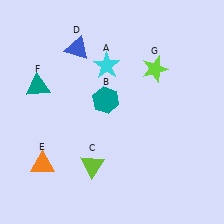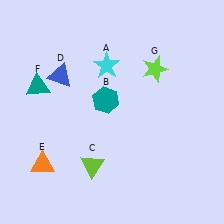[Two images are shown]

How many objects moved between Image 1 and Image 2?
1 object moved between the two images.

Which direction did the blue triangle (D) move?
The blue triangle (D) moved down.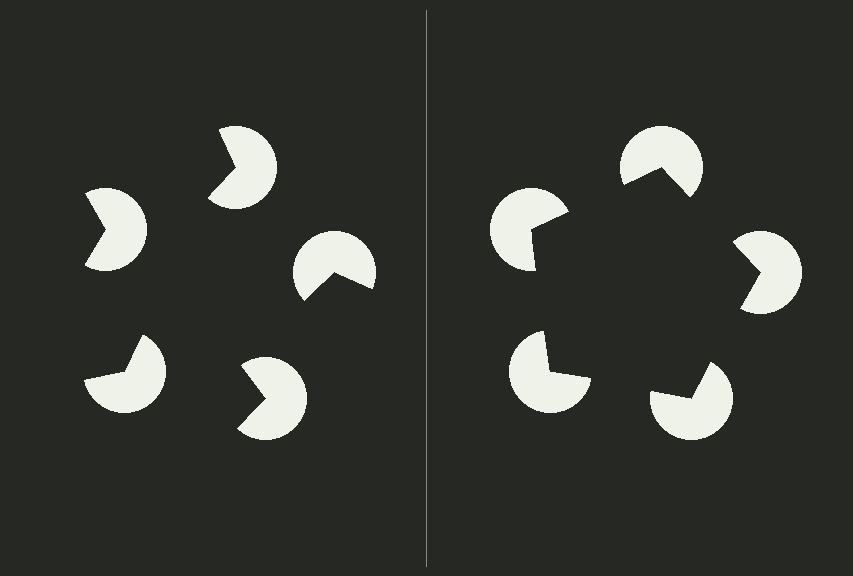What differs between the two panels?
The pac-man discs are positioned identically on both sides; only the wedge orientations differ. On the right they align to a pentagon; on the left they are misaligned.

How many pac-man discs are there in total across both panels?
10 — 5 on each side.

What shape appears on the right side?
An illusory pentagon.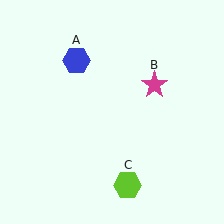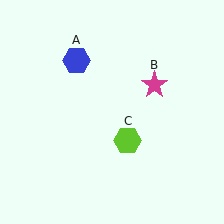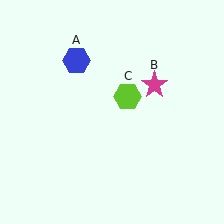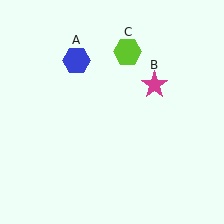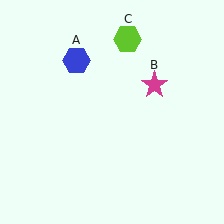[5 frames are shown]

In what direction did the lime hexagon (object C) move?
The lime hexagon (object C) moved up.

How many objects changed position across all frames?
1 object changed position: lime hexagon (object C).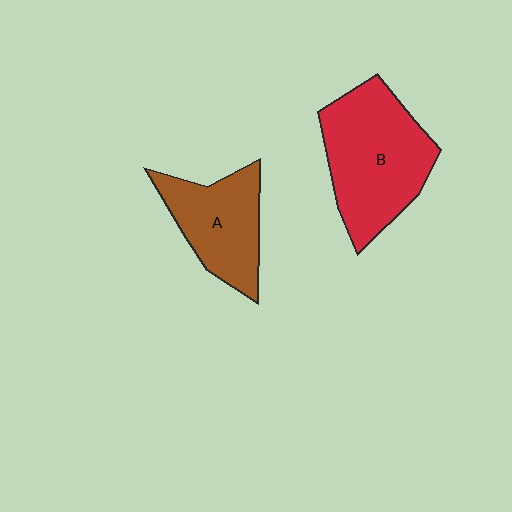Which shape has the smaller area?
Shape A (brown).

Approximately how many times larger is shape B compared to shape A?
Approximately 1.4 times.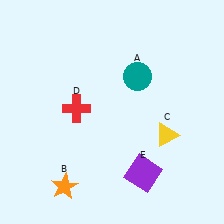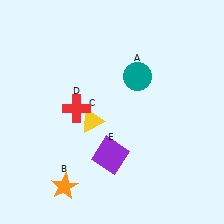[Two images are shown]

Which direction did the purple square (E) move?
The purple square (E) moved left.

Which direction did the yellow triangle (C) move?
The yellow triangle (C) moved left.